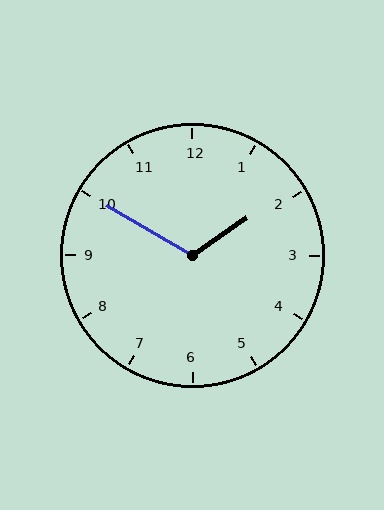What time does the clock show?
1:50.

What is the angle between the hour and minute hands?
Approximately 115 degrees.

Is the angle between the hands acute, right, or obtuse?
It is obtuse.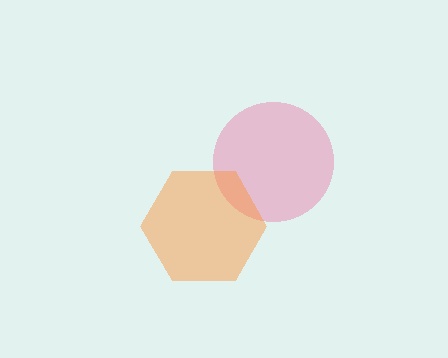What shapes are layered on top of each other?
The layered shapes are: a pink circle, an orange hexagon.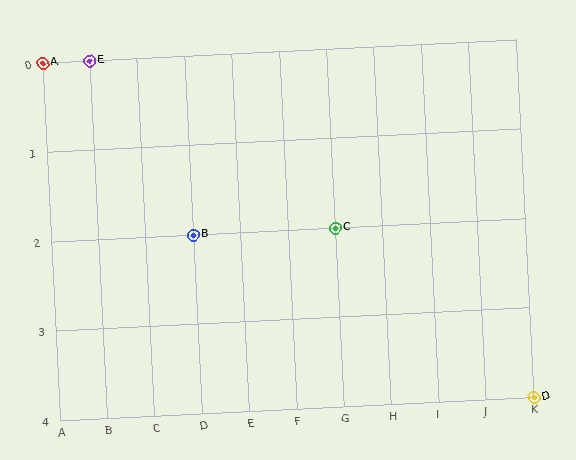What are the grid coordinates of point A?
Point A is at grid coordinates (A, 0).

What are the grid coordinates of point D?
Point D is at grid coordinates (K, 4).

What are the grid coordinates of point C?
Point C is at grid coordinates (G, 2).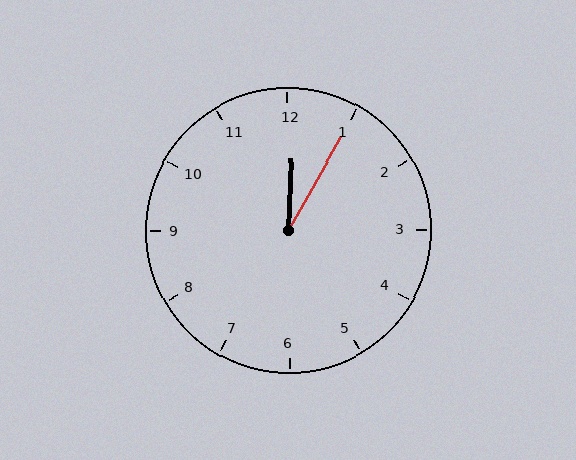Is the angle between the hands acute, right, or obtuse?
It is acute.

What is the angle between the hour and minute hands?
Approximately 28 degrees.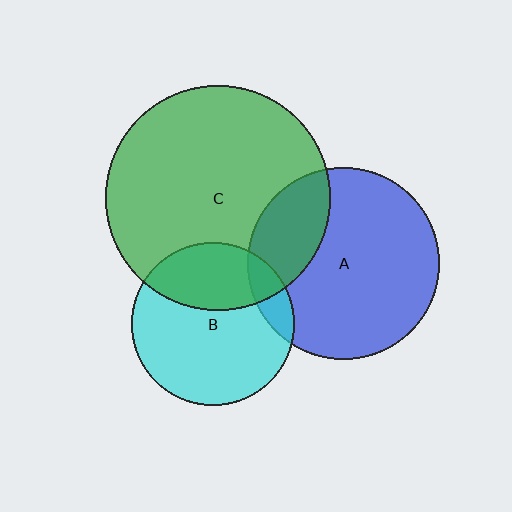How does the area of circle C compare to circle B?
Approximately 1.9 times.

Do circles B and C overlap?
Yes.